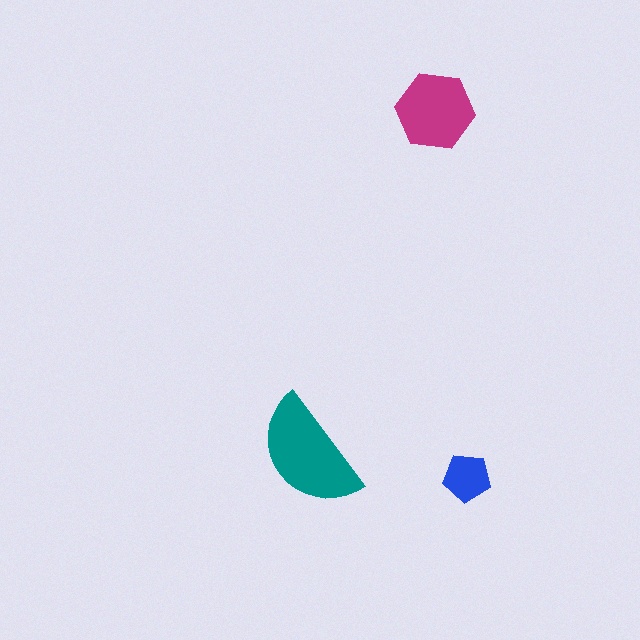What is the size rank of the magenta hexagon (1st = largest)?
2nd.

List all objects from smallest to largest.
The blue pentagon, the magenta hexagon, the teal semicircle.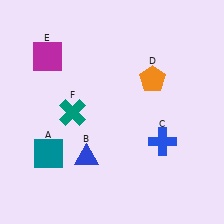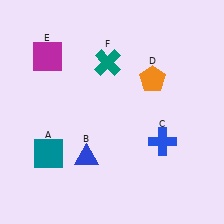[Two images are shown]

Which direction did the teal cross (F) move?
The teal cross (F) moved up.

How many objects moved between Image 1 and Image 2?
1 object moved between the two images.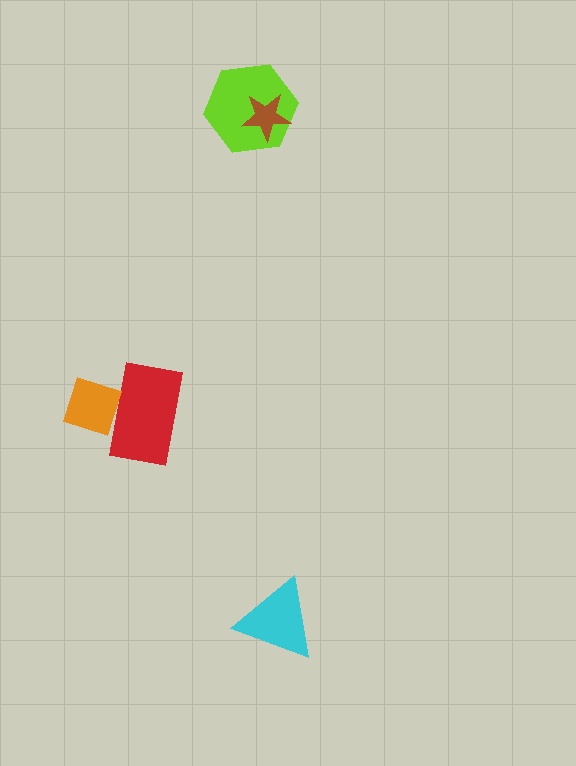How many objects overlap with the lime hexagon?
1 object overlaps with the lime hexagon.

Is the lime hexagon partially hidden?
Yes, it is partially covered by another shape.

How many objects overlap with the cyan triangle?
0 objects overlap with the cyan triangle.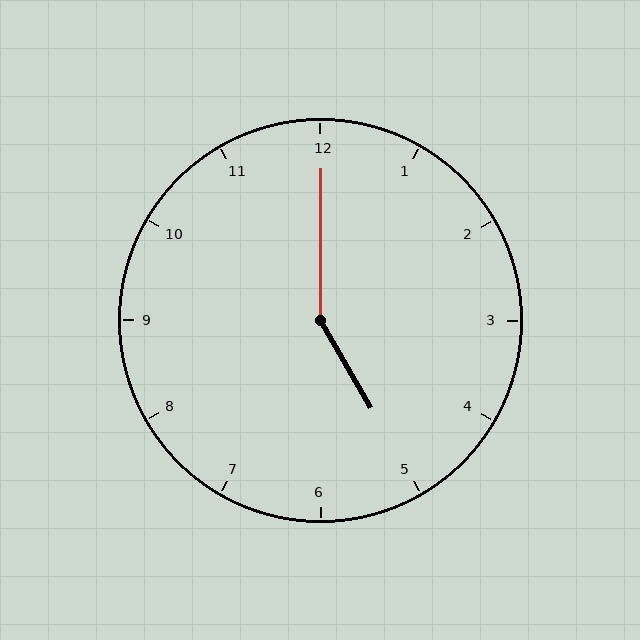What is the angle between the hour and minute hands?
Approximately 150 degrees.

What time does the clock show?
5:00.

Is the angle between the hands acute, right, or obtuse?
It is obtuse.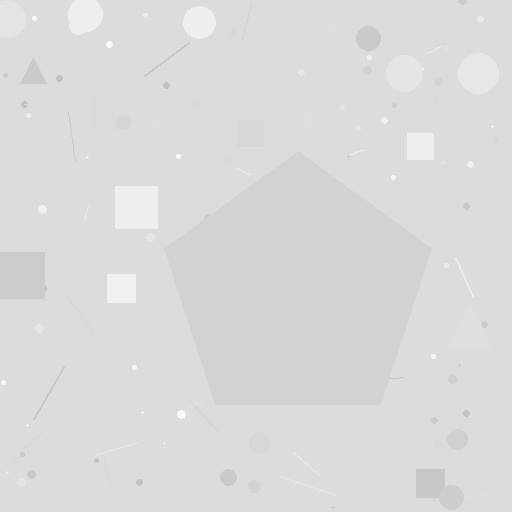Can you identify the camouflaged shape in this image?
The camouflaged shape is a pentagon.